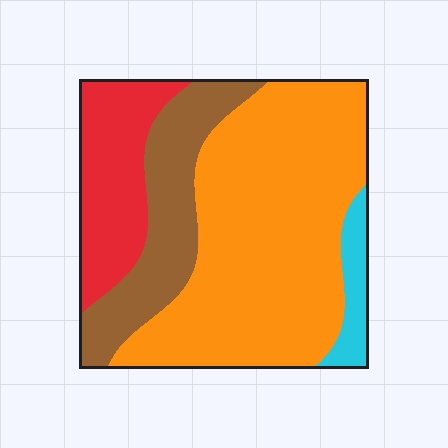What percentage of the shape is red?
Red takes up about one sixth (1/6) of the shape.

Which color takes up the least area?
Cyan, at roughly 5%.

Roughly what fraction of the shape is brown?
Brown covers 20% of the shape.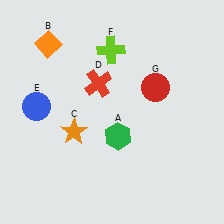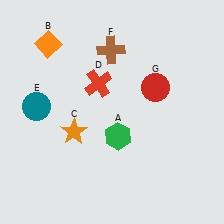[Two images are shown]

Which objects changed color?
E changed from blue to teal. F changed from lime to brown.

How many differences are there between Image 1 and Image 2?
There are 2 differences between the two images.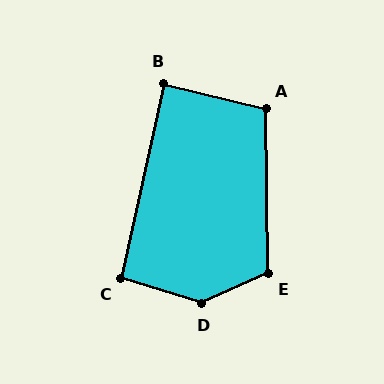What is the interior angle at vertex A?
Approximately 104 degrees (obtuse).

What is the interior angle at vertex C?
Approximately 95 degrees (approximately right).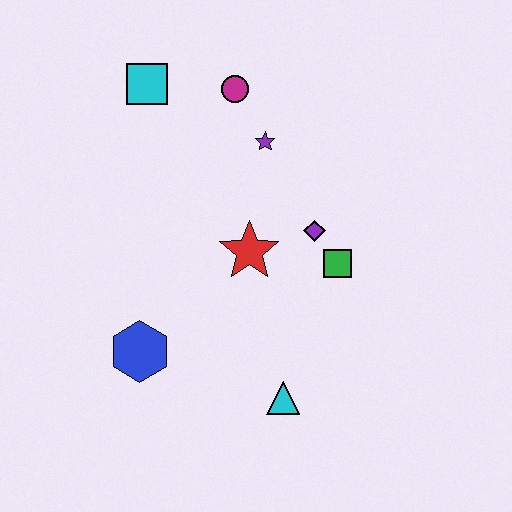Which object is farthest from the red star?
The cyan square is farthest from the red star.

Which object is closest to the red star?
The purple diamond is closest to the red star.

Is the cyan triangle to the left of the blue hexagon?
No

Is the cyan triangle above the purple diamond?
No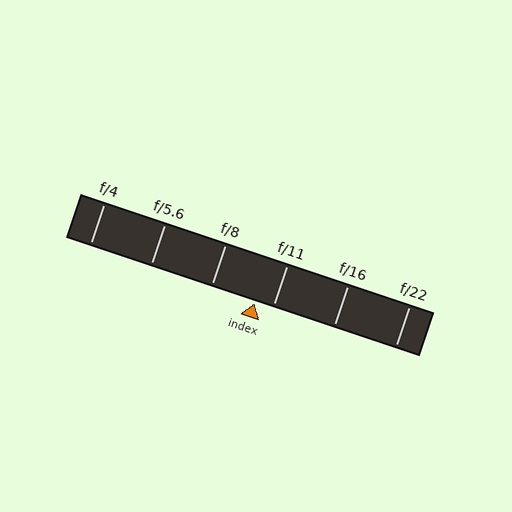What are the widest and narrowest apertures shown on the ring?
The widest aperture shown is f/4 and the narrowest is f/22.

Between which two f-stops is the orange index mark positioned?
The index mark is between f/8 and f/11.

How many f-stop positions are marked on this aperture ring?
There are 6 f-stop positions marked.